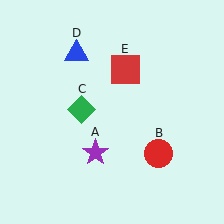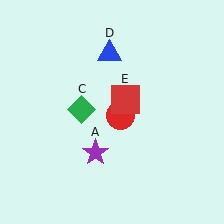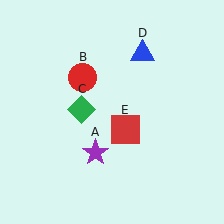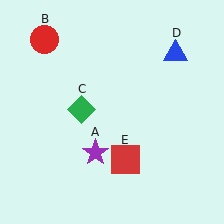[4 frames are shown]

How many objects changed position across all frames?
3 objects changed position: red circle (object B), blue triangle (object D), red square (object E).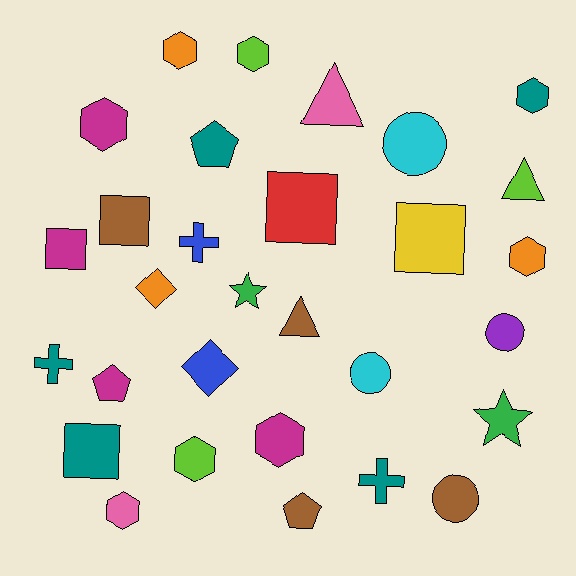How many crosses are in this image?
There are 3 crosses.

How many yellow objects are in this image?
There is 1 yellow object.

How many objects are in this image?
There are 30 objects.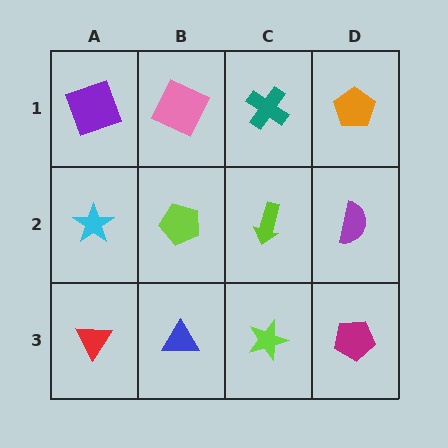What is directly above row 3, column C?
A lime arrow.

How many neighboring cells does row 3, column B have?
3.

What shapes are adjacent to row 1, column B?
A lime pentagon (row 2, column B), a purple square (row 1, column A), a teal cross (row 1, column C).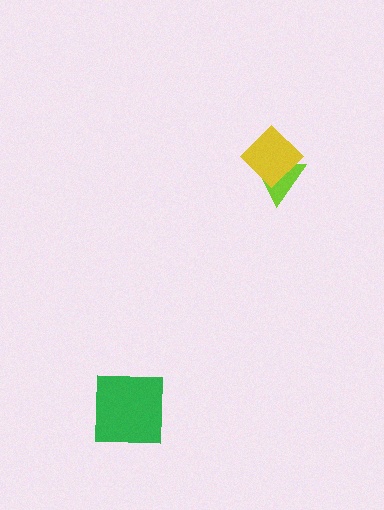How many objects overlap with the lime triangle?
1 object overlaps with the lime triangle.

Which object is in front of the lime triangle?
The yellow diamond is in front of the lime triangle.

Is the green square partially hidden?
No, no other shape covers it.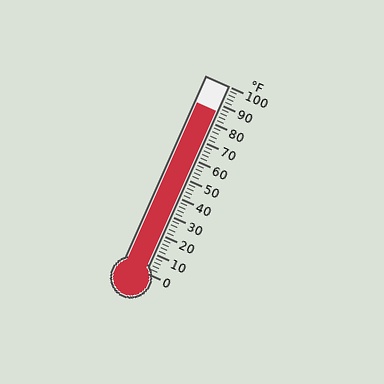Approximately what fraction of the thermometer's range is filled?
The thermometer is filled to approximately 85% of its range.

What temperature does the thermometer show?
The thermometer shows approximately 86°F.